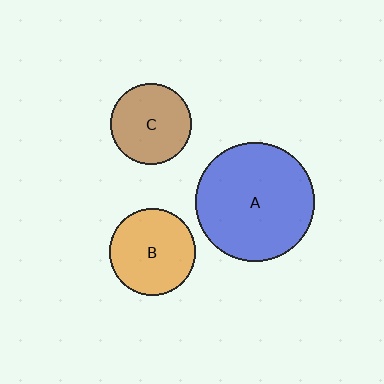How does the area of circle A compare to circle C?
Approximately 2.2 times.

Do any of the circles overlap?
No, none of the circles overlap.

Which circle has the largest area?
Circle A (blue).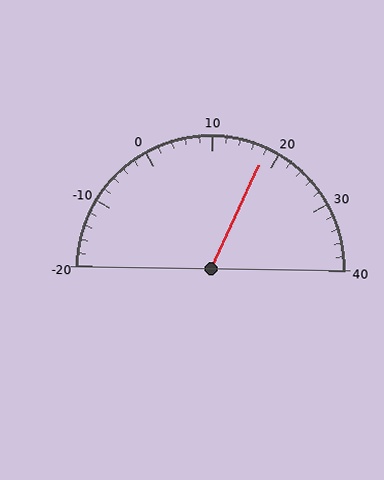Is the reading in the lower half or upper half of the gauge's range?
The reading is in the upper half of the range (-20 to 40).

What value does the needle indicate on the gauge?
The needle indicates approximately 18.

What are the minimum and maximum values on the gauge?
The gauge ranges from -20 to 40.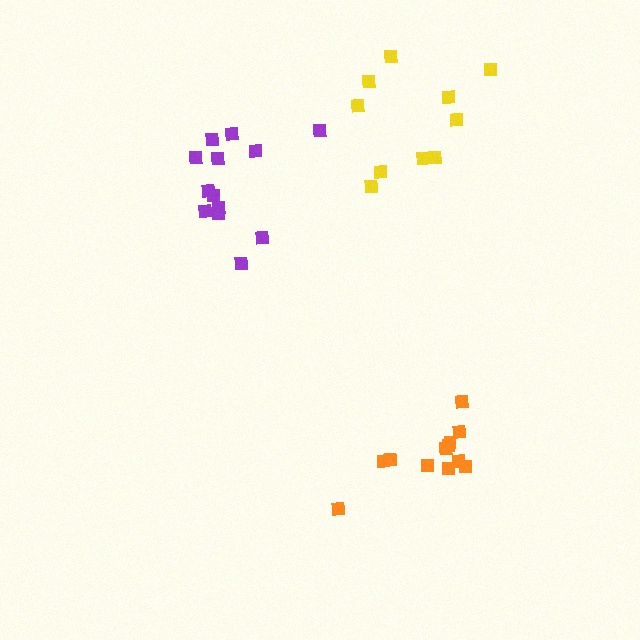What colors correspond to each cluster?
The clusters are colored: orange, purple, yellow.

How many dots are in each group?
Group 1: 12 dots, Group 2: 13 dots, Group 3: 10 dots (35 total).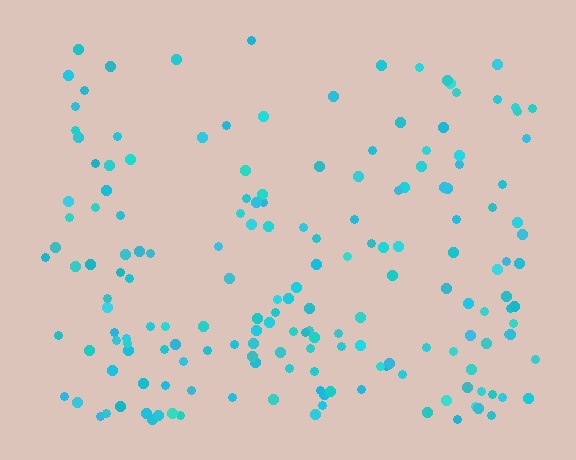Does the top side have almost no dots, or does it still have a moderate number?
Still a moderate number, just noticeably fewer than the bottom.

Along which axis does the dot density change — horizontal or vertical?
Vertical.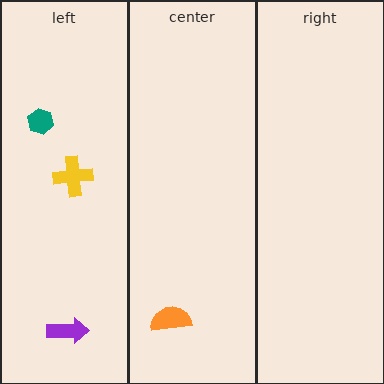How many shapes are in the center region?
1.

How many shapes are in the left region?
3.